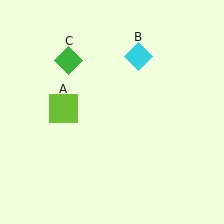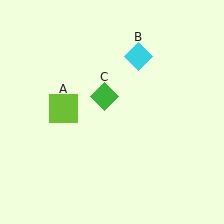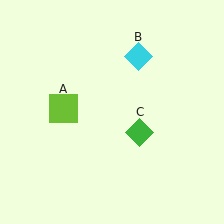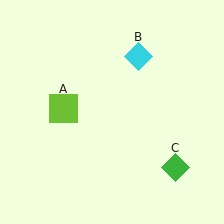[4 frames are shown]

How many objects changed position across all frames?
1 object changed position: green diamond (object C).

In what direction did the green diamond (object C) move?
The green diamond (object C) moved down and to the right.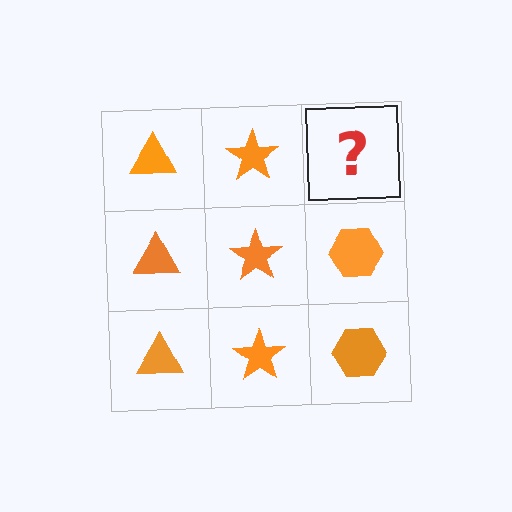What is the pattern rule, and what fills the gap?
The rule is that each column has a consistent shape. The gap should be filled with an orange hexagon.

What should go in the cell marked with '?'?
The missing cell should contain an orange hexagon.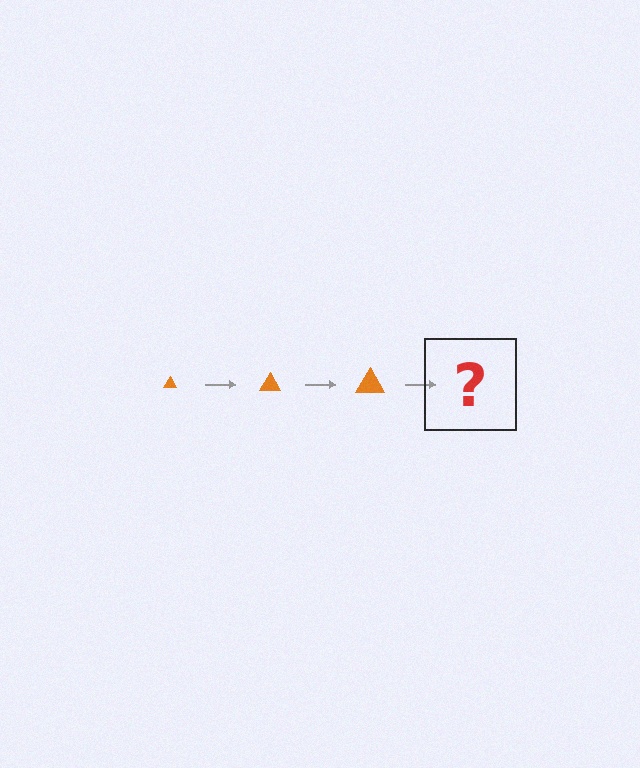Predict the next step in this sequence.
The next step is an orange triangle, larger than the previous one.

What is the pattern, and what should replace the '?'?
The pattern is that the triangle gets progressively larger each step. The '?' should be an orange triangle, larger than the previous one.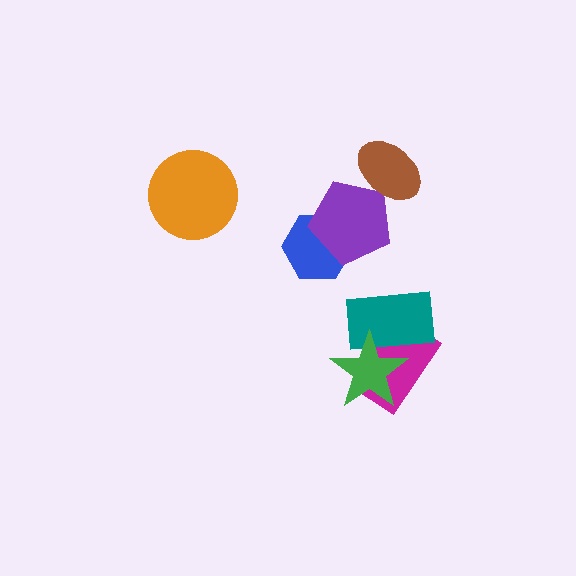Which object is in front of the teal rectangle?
The green star is in front of the teal rectangle.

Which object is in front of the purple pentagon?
The brown ellipse is in front of the purple pentagon.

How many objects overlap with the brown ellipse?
1 object overlaps with the brown ellipse.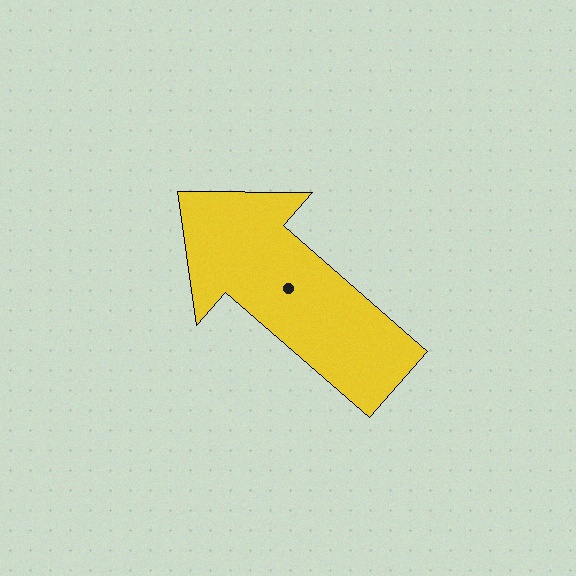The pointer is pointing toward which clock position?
Roughly 10 o'clock.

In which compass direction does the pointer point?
Northwest.